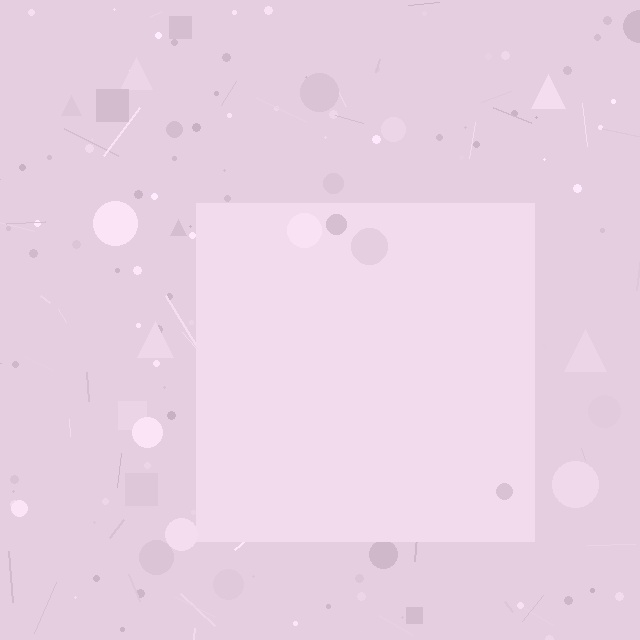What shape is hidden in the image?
A square is hidden in the image.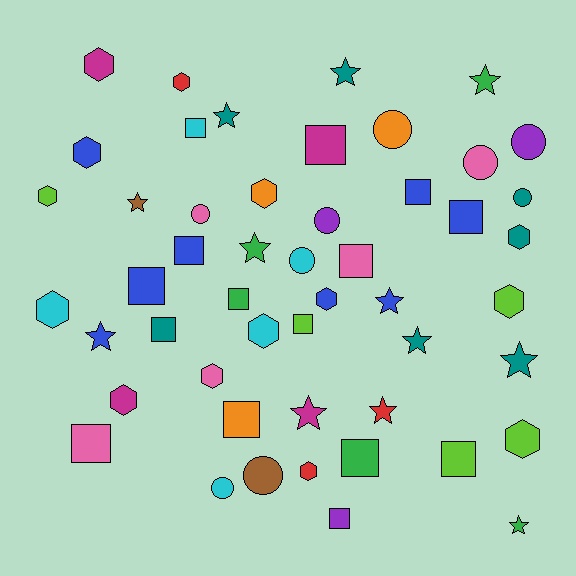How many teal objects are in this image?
There are 7 teal objects.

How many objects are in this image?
There are 50 objects.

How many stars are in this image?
There are 12 stars.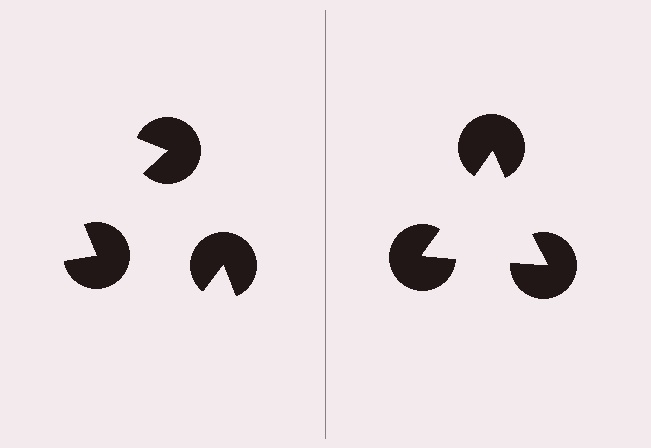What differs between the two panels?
The pac-man discs are positioned identically on both sides; only the wedge orientations differ. On the right they align to a triangle; on the left they are misaligned.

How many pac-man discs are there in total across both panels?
6 — 3 on each side.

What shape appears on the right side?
An illusory triangle.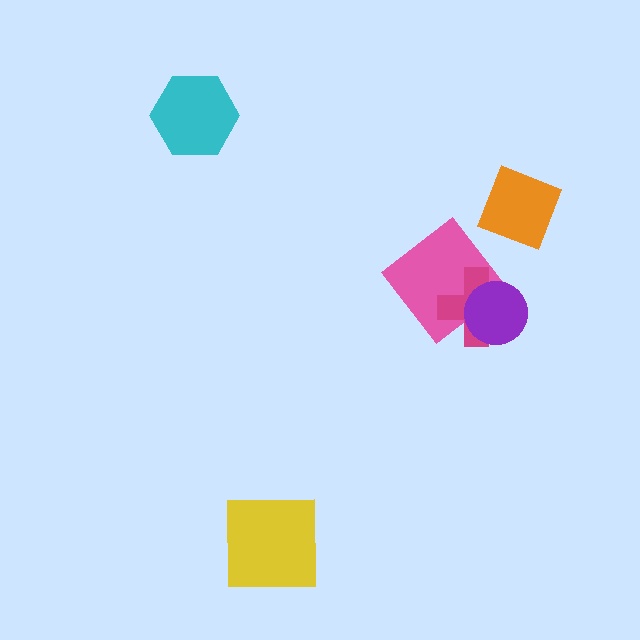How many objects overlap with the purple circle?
2 objects overlap with the purple circle.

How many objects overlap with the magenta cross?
2 objects overlap with the magenta cross.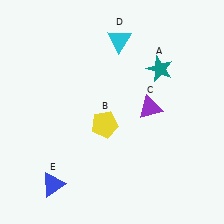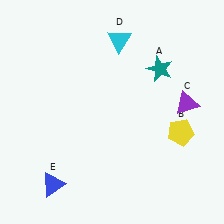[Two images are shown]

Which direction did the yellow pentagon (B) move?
The yellow pentagon (B) moved right.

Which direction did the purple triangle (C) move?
The purple triangle (C) moved right.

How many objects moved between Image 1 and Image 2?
2 objects moved between the two images.